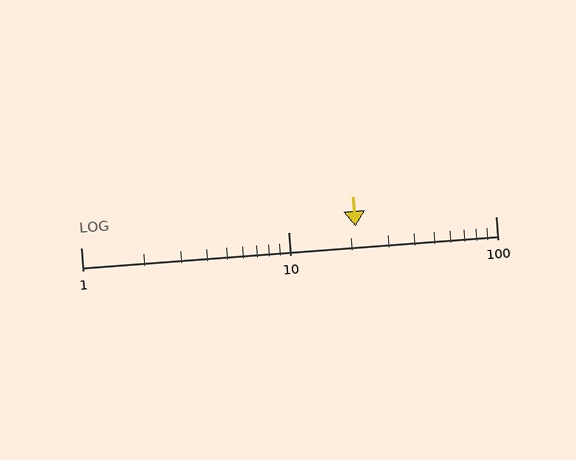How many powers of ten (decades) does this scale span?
The scale spans 2 decades, from 1 to 100.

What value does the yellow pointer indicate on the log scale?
The pointer indicates approximately 21.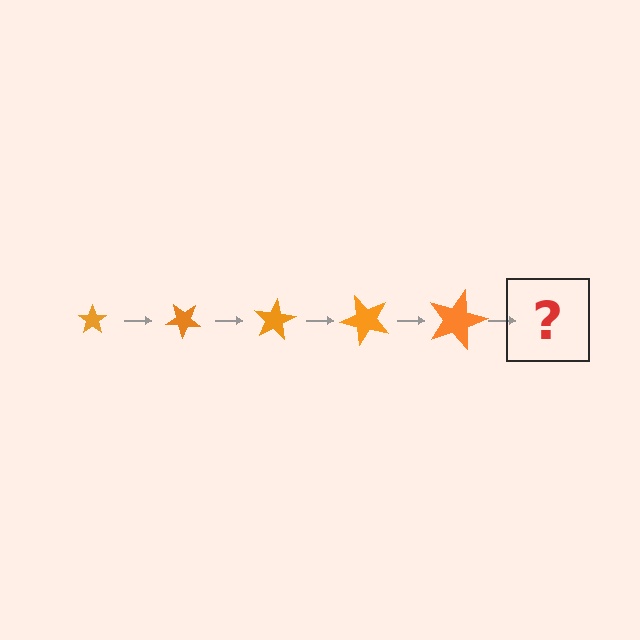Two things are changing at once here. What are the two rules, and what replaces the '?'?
The two rules are that the star grows larger each step and it rotates 40 degrees each step. The '?' should be a star, larger than the previous one and rotated 200 degrees from the start.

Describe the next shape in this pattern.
It should be a star, larger than the previous one and rotated 200 degrees from the start.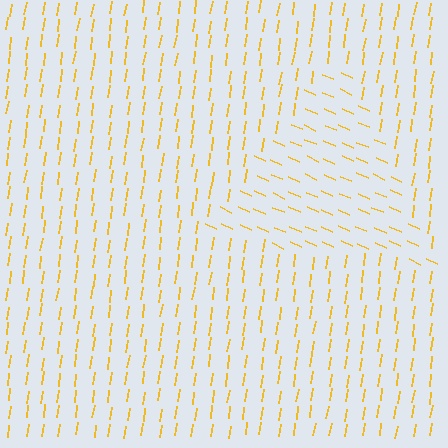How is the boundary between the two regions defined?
The boundary is defined purely by a change in line orientation (approximately 75 degrees difference). All lines are the same color and thickness.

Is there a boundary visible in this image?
Yes, there is a texture boundary formed by a change in line orientation.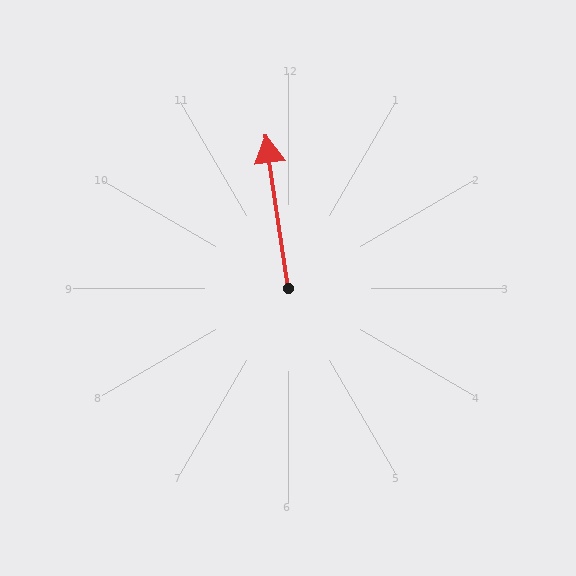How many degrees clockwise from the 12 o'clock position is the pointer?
Approximately 352 degrees.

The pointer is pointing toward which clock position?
Roughly 12 o'clock.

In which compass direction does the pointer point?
North.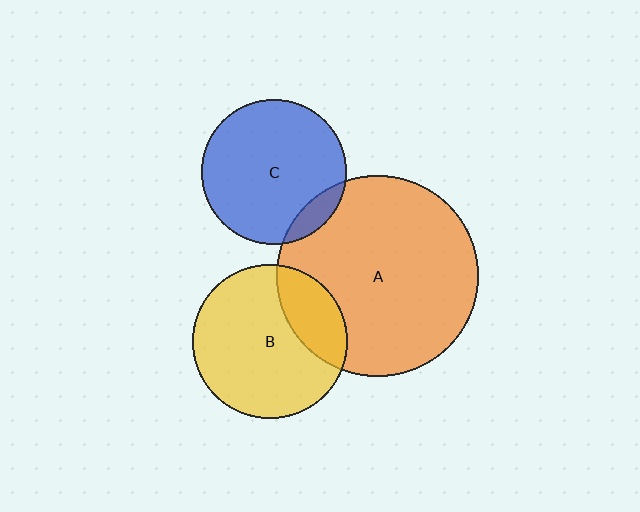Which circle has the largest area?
Circle A (orange).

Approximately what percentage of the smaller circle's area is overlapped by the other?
Approximately 10%.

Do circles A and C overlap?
Yes.